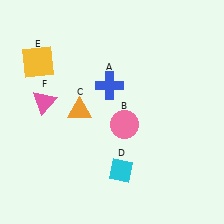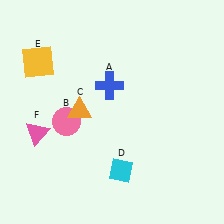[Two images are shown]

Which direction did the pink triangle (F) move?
The pink triangle (F) moved down.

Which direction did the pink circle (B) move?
The pink circle (B) moved left.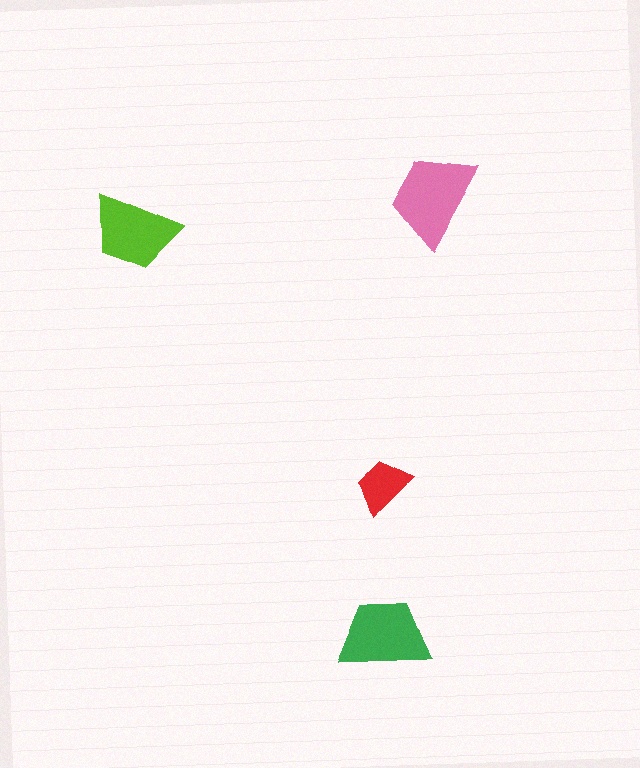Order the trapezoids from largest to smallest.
the pink one, the green one, the lime one, the red one.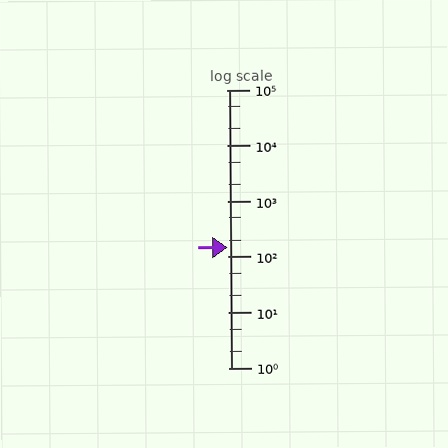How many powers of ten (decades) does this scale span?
The scale spans 5 decades, from 1 to 100000.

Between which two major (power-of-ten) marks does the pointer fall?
The pointer is between 100 and 1000.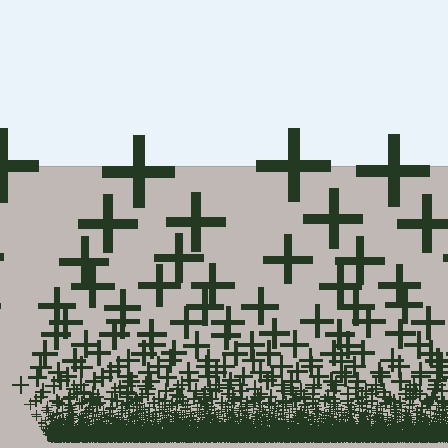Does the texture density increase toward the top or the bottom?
Density increases toward the bottom.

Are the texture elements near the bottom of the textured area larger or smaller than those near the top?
Smaller. The gradient is inverted — elements near the bottom are smaller and denser.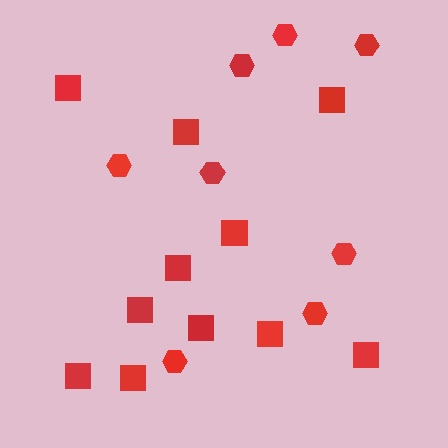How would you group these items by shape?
There are 2 groups: one group of squares (11) and one group of hexagons (8).